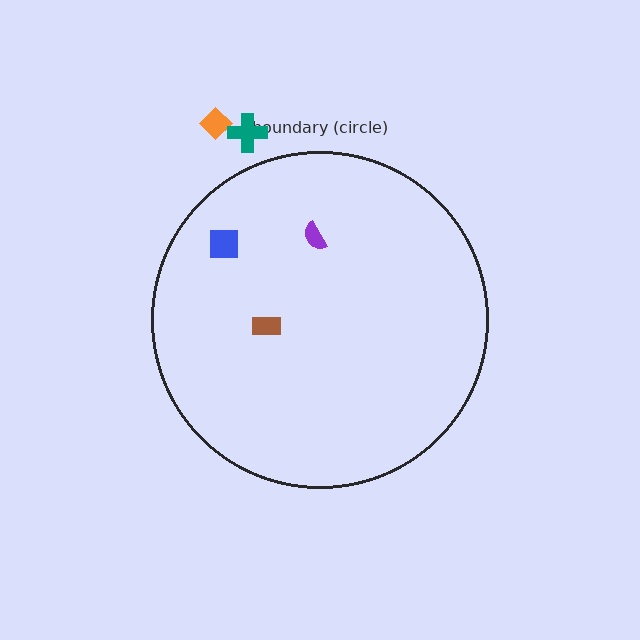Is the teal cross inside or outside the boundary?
Outside.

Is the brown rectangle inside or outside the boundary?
Inside.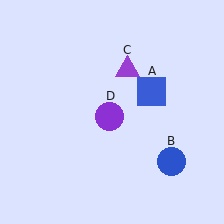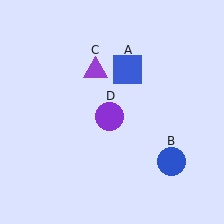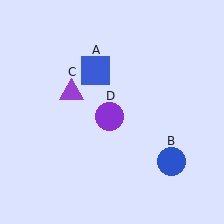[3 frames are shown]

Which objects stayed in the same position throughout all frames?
Blue circle (object B) and purple circle (object D) remained stationary.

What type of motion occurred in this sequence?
The blue square (object A), purple triangle (object C) rotated counterclockwise around the center of the scene.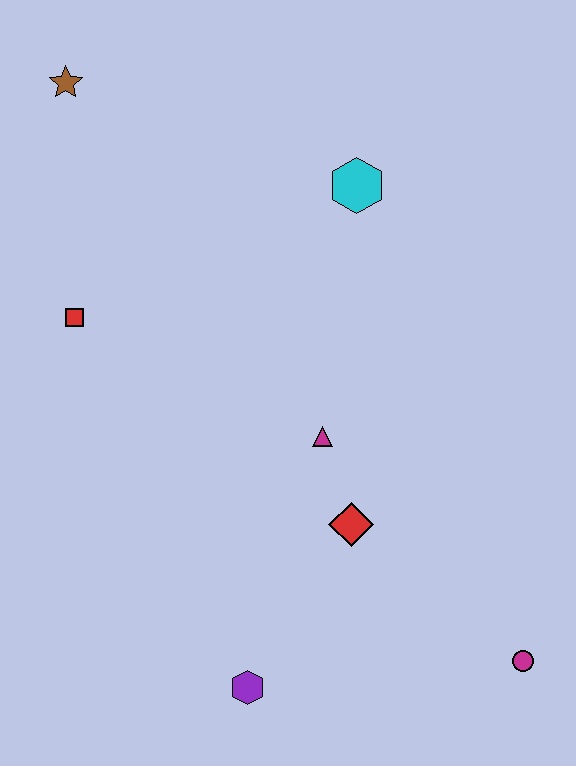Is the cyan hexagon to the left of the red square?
No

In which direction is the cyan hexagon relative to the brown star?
The cyan hexagon is to the right of the brown star.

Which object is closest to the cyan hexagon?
The magenta triangle is closest to the cyan hexagon.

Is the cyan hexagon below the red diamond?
No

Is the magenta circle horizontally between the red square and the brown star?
No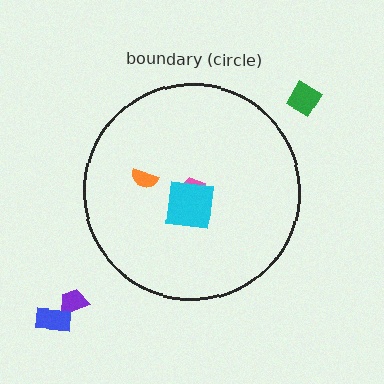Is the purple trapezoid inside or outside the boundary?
Outside.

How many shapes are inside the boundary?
3 inside, 3 outside.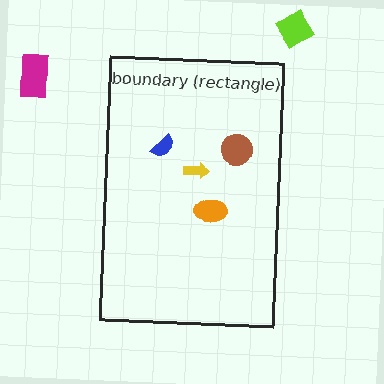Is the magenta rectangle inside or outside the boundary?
Outside.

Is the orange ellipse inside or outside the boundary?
Inside.